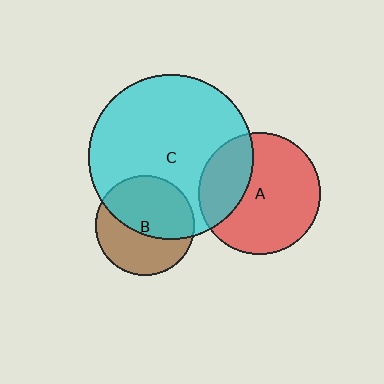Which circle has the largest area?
Circle C (cyan).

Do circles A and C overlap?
Yes.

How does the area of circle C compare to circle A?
Approximately 1.8 times.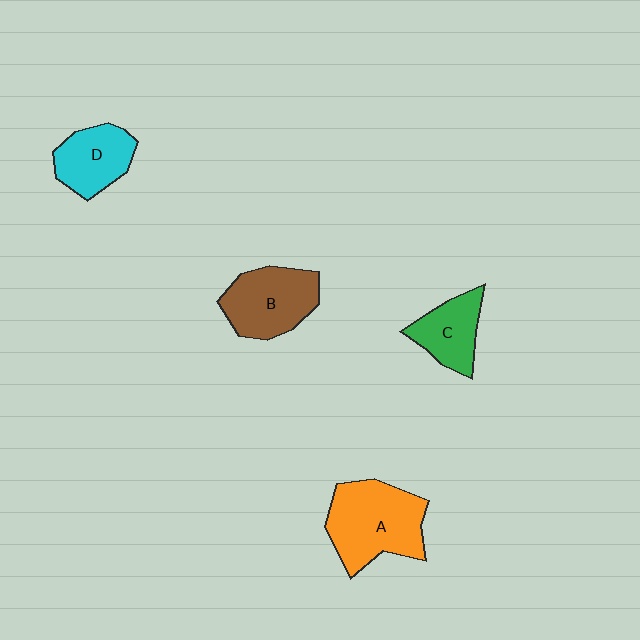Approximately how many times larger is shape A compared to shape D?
Approximately 1.6 times.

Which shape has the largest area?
Shape A (orange).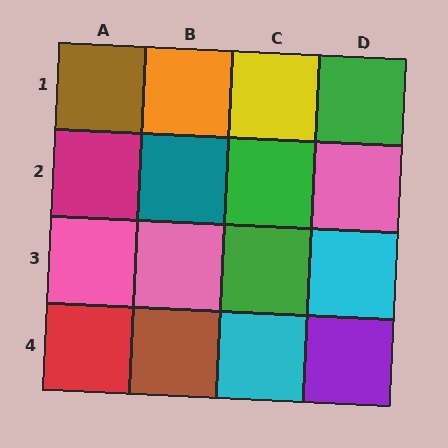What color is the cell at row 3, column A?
Pink.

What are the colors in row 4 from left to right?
Red, brown, cyan, purple.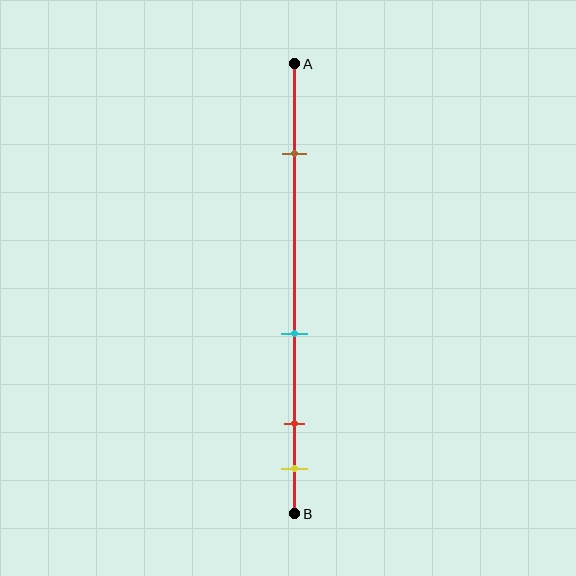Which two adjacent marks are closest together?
The red and yellow marks are the closest adjacent pair.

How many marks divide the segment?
There are 4 marks dividing the segment.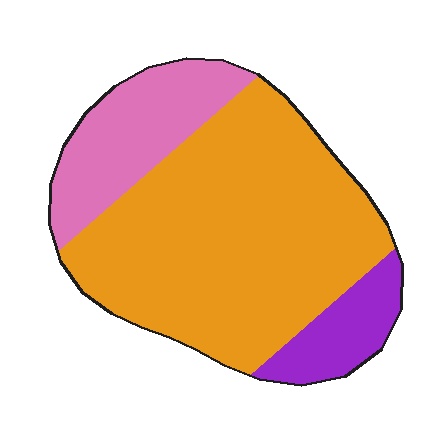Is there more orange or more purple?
Orange.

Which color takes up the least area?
Purple, at roughly 10%.